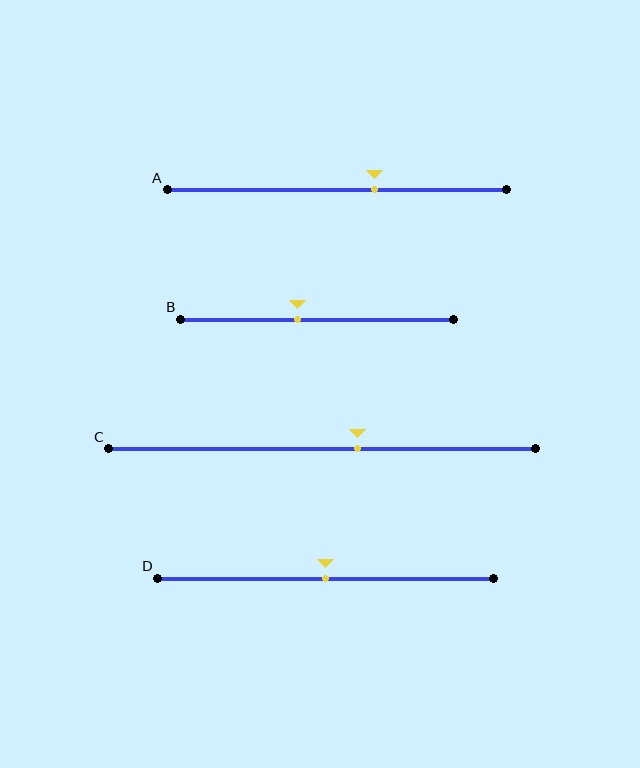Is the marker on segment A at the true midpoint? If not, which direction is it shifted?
No, the marker on segment A is shifted to the right by about 11% of the segment length.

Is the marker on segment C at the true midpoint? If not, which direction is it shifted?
No, the marker on segment C is shifted to the right by about 8% of the segment length.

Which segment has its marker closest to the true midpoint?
Segment D has its marker closest to the true midpoint.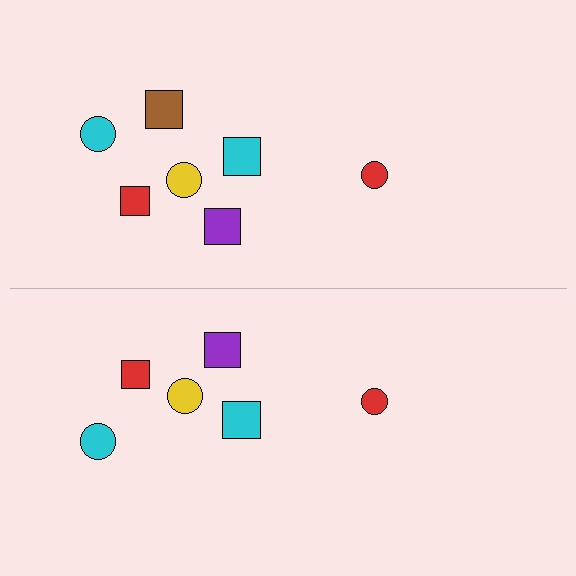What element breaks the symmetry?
A brown square is missing from the bottom side.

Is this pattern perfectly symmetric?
No, the pattern is not perfectly symmetric. A brown square is missing from the bottom side.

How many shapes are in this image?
There are 13 shapes in this image.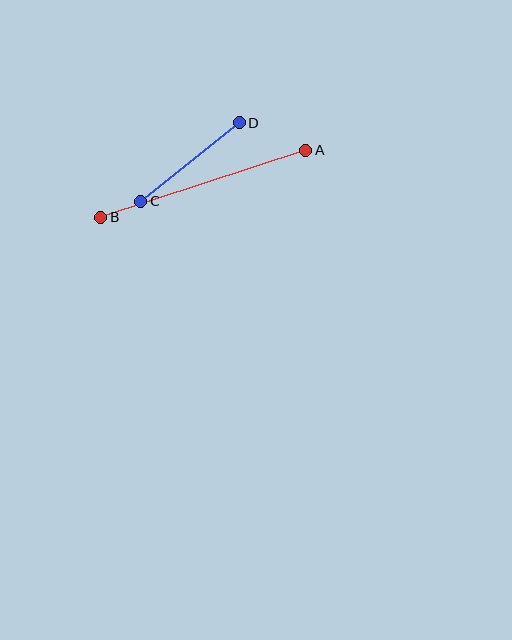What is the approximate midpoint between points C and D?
The midpoint is at approximately (190, 162) pixels.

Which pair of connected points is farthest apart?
Points A and B are farthest apart.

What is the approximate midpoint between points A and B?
The midpoint is at approximately (203, 184) pixels.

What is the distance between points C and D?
The distance is approximately 126 pixels.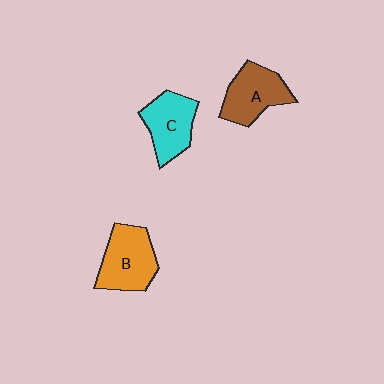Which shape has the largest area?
Shape B (orange).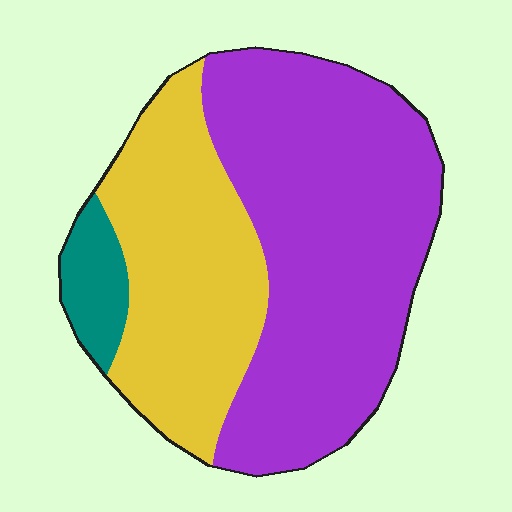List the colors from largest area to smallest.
From largest to smallest: purple, yellow, teal.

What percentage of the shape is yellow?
Yellow takes up about one third (1/3) of the shape.